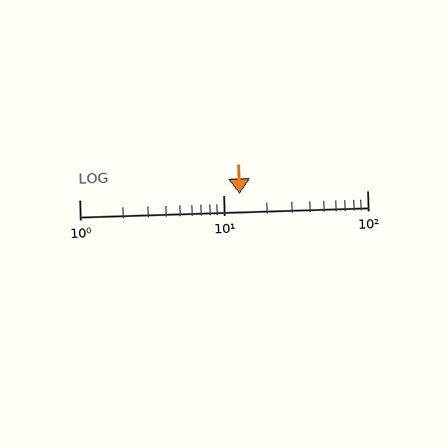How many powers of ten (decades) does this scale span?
The scale spans 2 decades, from 1 to 100.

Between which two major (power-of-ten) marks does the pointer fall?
The pointer is between 10 and 100.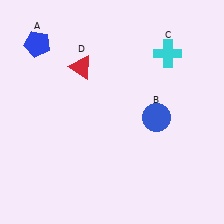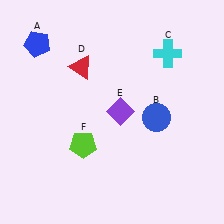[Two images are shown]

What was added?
A purple diamond (E), a lime pentagon (F) were added in Image 2.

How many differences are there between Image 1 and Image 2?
There are 2 differences between the two images.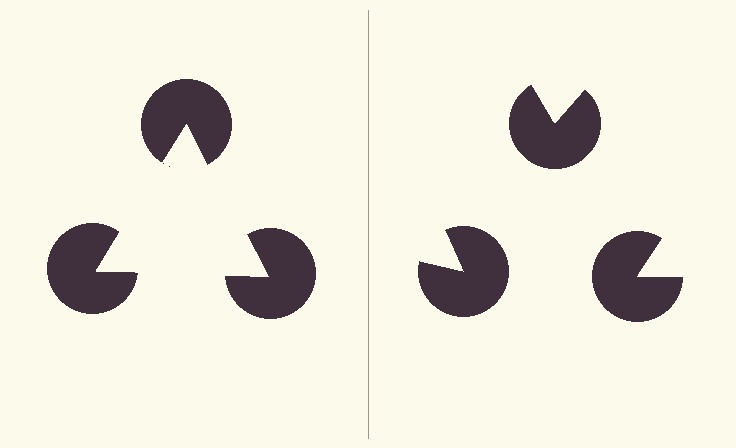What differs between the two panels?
The pac-man discs are positioned identically on both sides; only the wedge orientations differ. On the left they align to a triangle; on the right they are misaligned.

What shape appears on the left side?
An illusory triangle.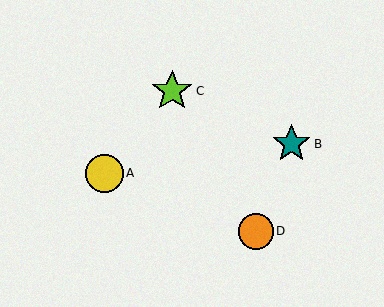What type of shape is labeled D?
Shape D is an orange circle.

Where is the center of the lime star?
The center of the lime star is at (172, 91).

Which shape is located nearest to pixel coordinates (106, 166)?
The yellow circle (labeled A) at (104, 174) is nearest to that location.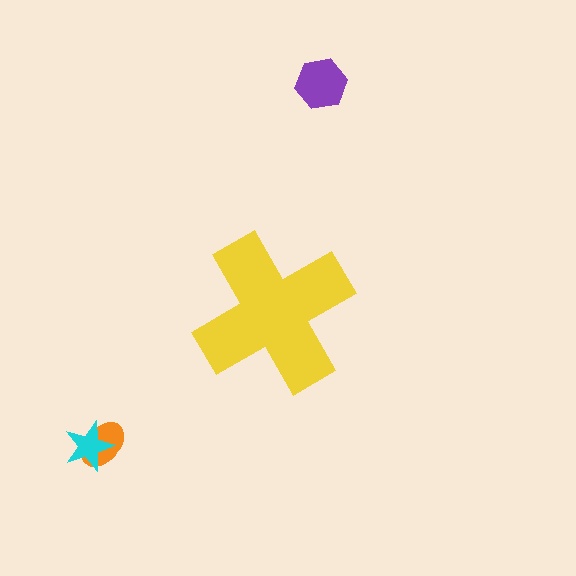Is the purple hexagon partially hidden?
No, the purple hexagon is fully visible.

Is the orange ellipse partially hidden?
No, the orange ellipse is fully visible.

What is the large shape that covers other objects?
A yellow cross.